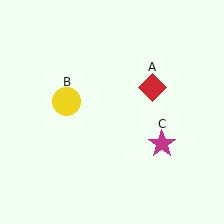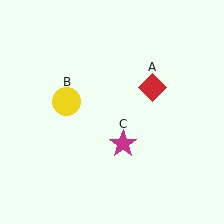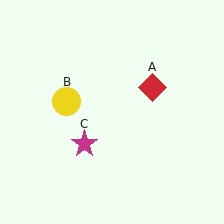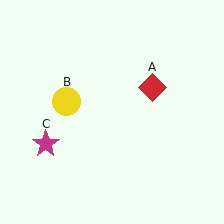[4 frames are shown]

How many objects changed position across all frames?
1 object changed position: magenta star (object C).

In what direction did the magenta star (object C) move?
The magenta star (object C) moved left.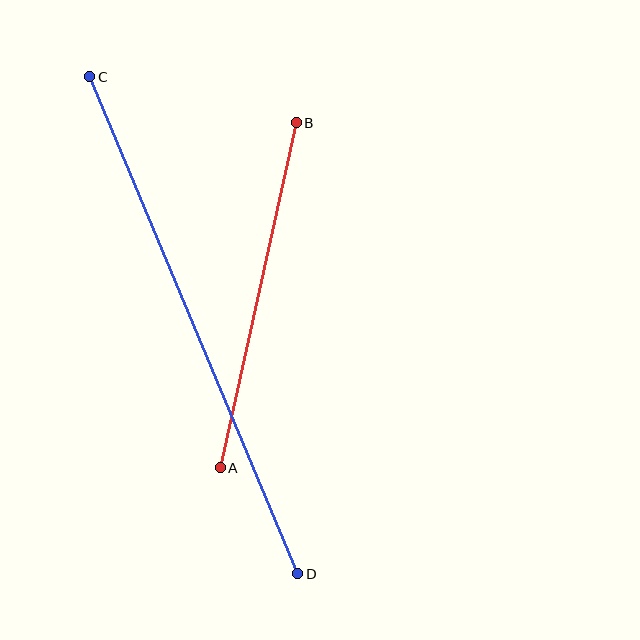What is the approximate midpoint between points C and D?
The midpoint is at approximately (194, 325) pixels.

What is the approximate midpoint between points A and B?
The midpoint is at approximately (258, 295) pixels.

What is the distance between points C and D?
The distance is approximately 539 pixels.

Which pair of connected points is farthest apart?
Points C and D are farthest apart.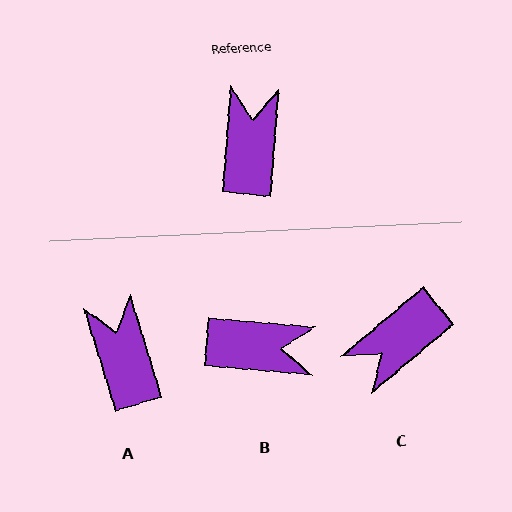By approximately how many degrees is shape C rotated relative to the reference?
Approximately 135 degrees counter-clockwise.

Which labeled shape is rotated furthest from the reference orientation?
C, about 135 degrees away.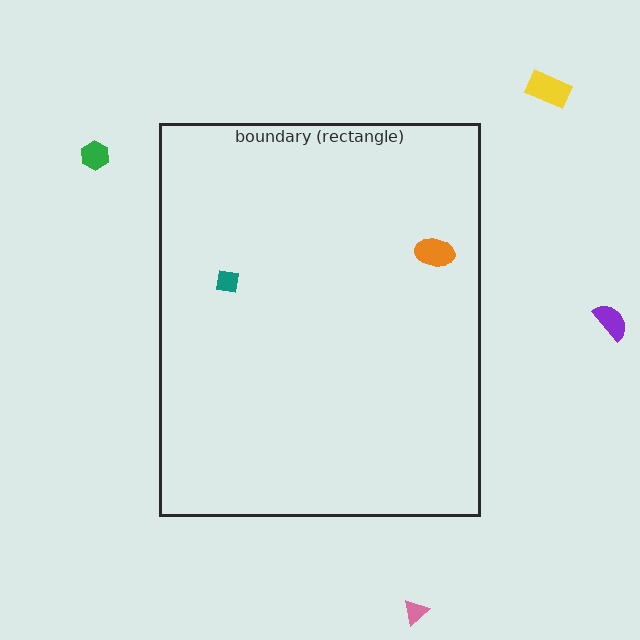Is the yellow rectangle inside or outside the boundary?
Outside.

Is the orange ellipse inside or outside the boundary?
Inside.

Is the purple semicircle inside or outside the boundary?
Outside.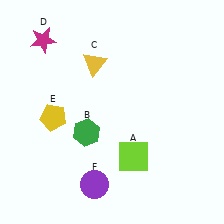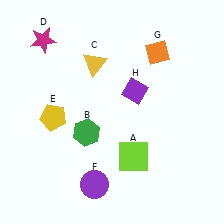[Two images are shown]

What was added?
An orange diamond (G), a purple diamond (H) were added in Image 2.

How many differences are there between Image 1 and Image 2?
There are 2 differences between the two images.